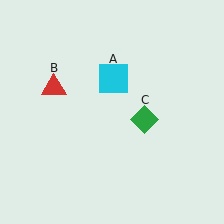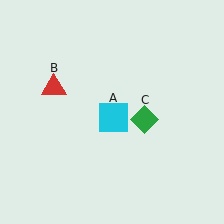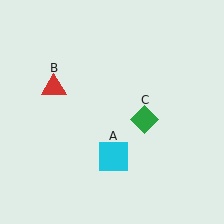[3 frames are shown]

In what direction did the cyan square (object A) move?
The cyan square (object A) moved down.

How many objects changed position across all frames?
1 object changed position: cyan square (object A).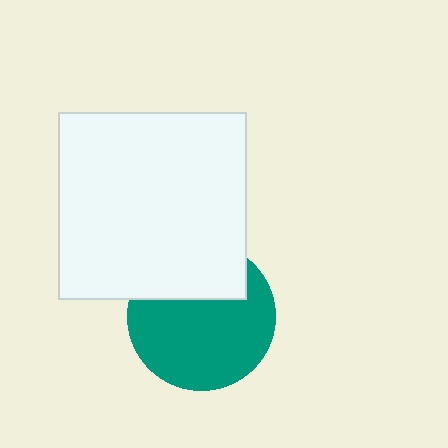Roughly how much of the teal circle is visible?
Most of it is visible (roughly 68%).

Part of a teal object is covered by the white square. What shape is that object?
It is a circle.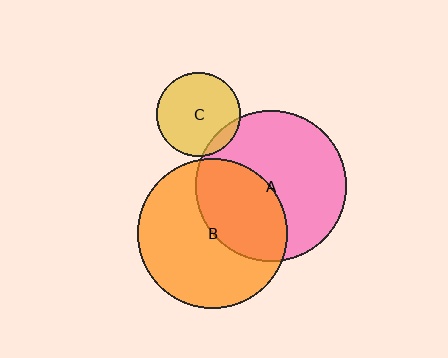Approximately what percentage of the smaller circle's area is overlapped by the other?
Approximately 10%.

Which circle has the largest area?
Circle A (pink).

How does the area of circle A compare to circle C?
Approximately 3.3 times.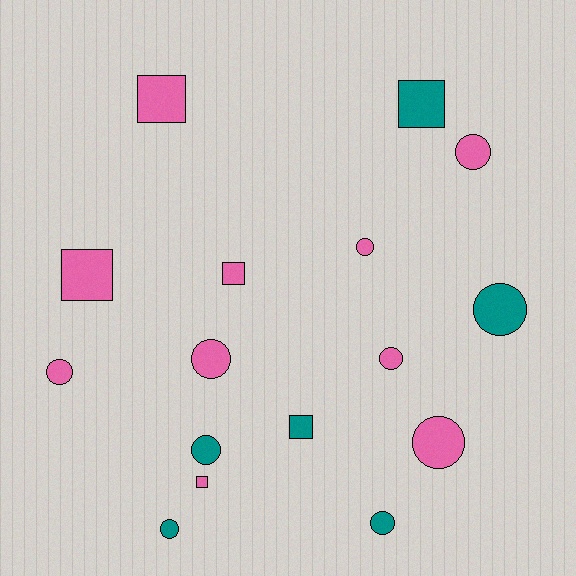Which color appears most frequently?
Pink, with 10 objects.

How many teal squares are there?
There are 2 teal squares.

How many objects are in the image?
There are 16 objects.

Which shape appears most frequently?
Circle, with 10 objects.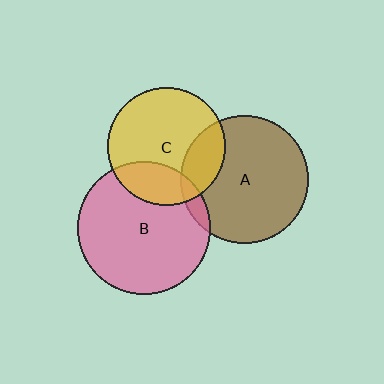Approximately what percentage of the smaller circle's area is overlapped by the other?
Approximately 20%.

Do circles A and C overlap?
Yes.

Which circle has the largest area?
Circle B (pink).